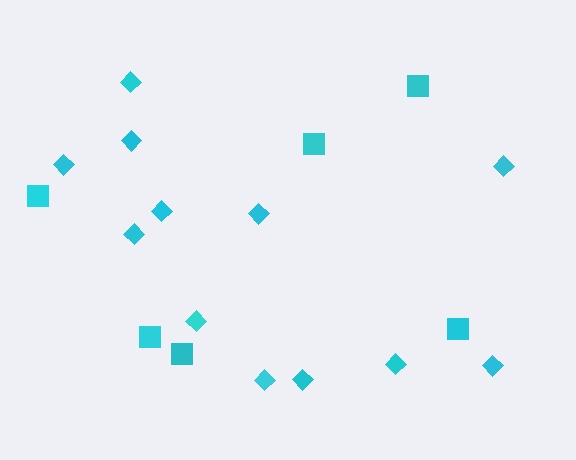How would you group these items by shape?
There are 2 groups: one group of squares (6) and one group of diamonds (12).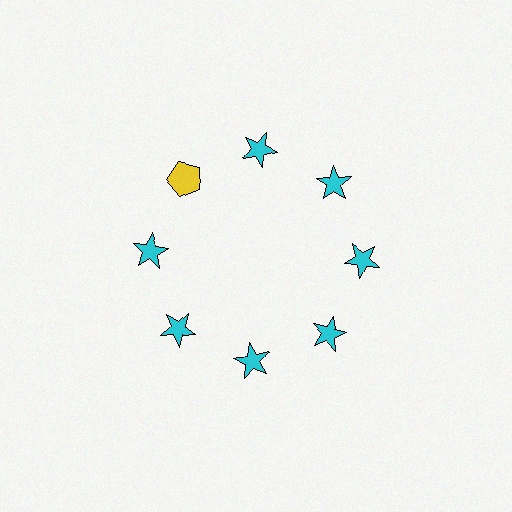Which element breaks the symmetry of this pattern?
The yellow pentagon at roughly the 10 o'clock position breaks the symmetry. All other shapes are cyan stars.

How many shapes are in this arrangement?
There are 8 shapes arranged in a ring pattern.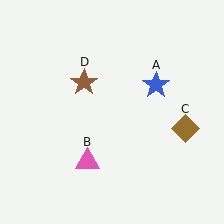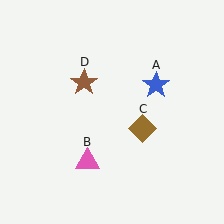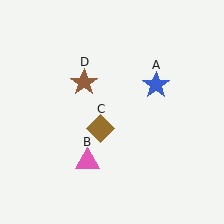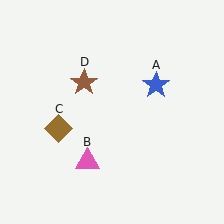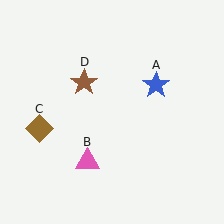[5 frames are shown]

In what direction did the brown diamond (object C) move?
The brown diamond (object C) moved left.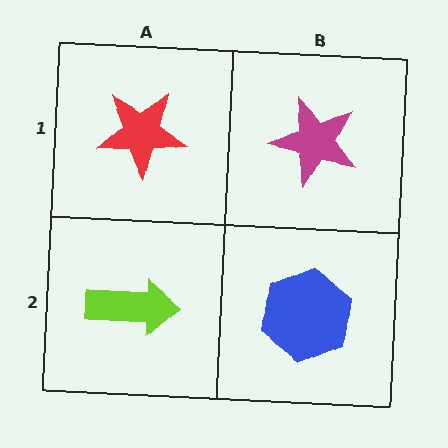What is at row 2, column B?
A blue hexagon.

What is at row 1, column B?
A magenta star.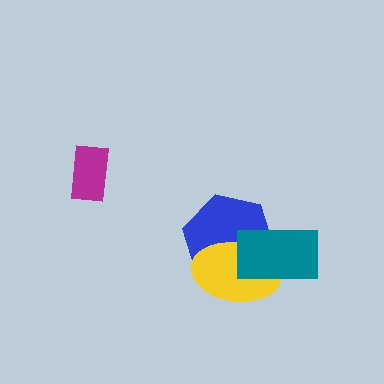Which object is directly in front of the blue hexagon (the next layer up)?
The yellow ellipse is directly in front of the blue hexagon.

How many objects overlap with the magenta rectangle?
0 objects overlap with the magenta rectangle.